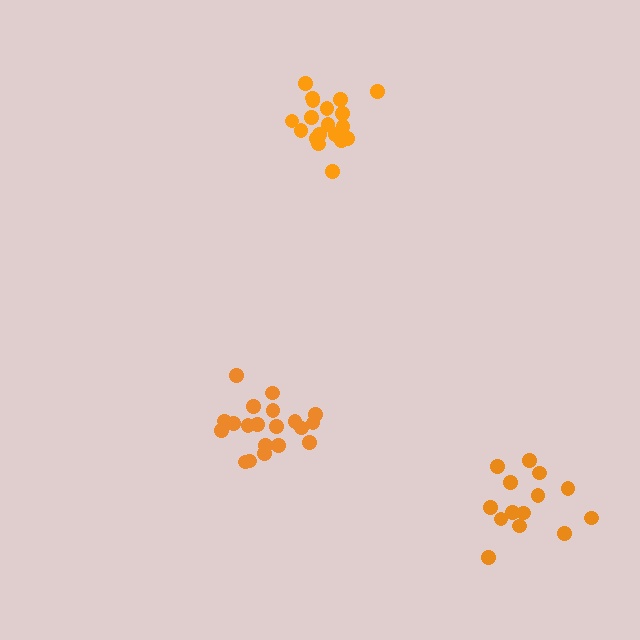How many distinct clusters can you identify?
There are 3 distinct clusters.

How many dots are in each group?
Group 1: 19 dots, Group 2: 20 dots, Group 3: 14 dots (53 total).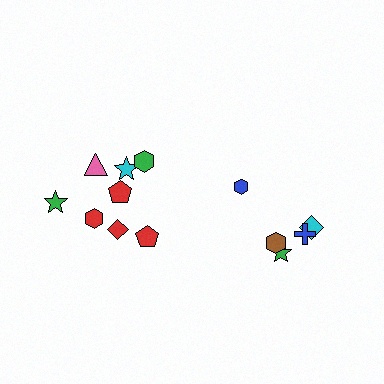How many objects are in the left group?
There are 8 objects.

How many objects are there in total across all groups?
There are 13 objects.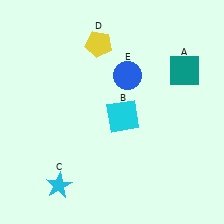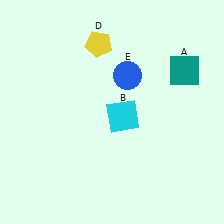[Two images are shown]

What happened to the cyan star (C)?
The cyan star (C) was removed in Image 2. It was in the bottom-left area of Image 1.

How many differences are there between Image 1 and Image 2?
There is 1 difference between the two images.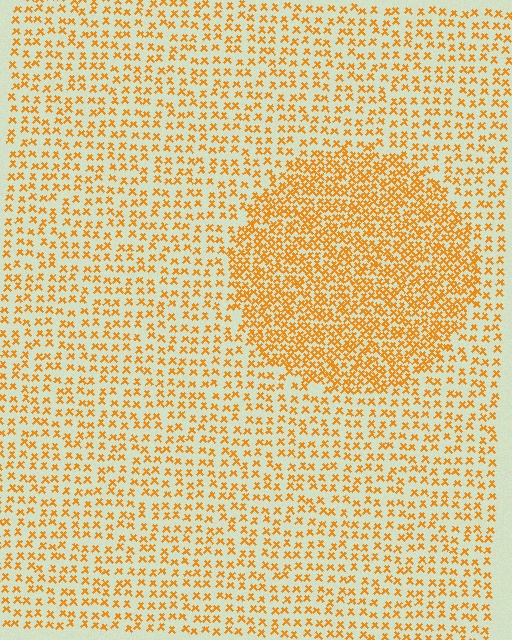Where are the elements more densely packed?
The elements are more densely packed inside the circle boundary.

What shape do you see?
I see a circle.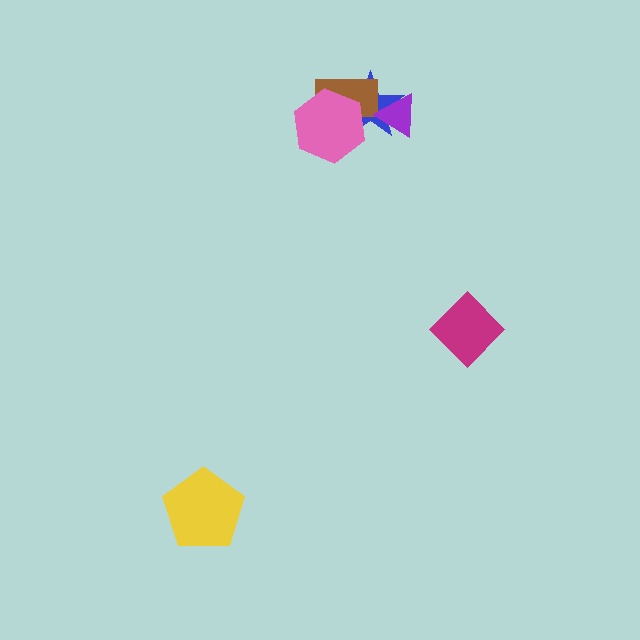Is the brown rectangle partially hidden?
Yes, it is partially covered by another shape.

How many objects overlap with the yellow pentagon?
0 objects overlap with the yellow pentagon.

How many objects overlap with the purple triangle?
1 object overlaps with the purple triangle.